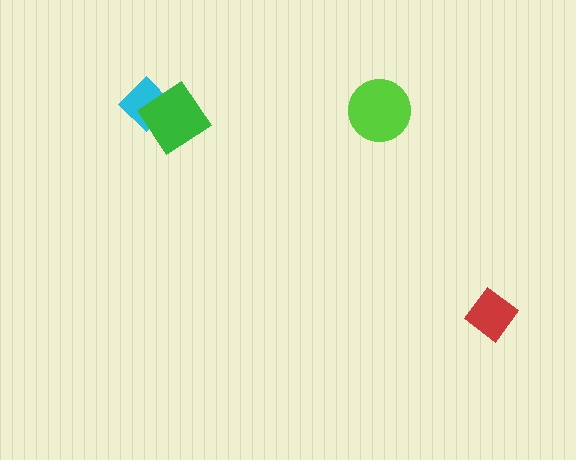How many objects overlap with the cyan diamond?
1 object overlaps with the cyan diamond.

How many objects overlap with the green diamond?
1 object overlaps with the green diamond.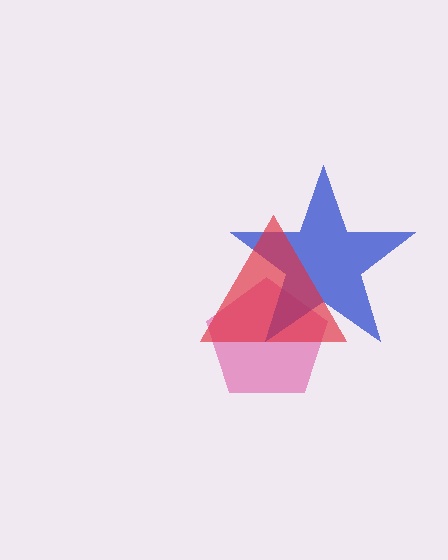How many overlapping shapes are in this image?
There are 3 overlapping shapes in the image.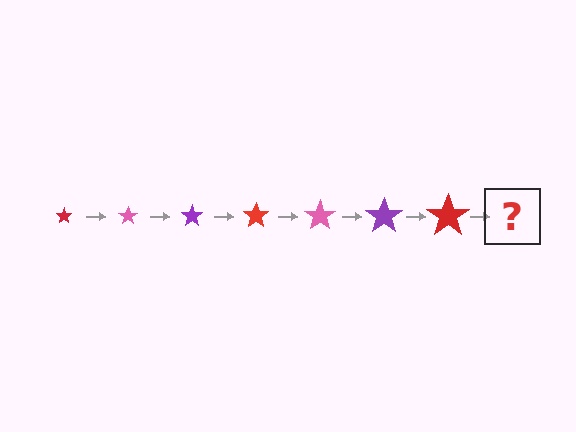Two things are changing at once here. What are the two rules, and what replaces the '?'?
The two rules are that the star grows larger each step and the color cycles through red, pink, and purple. The '?' should be a pink star, larger than the previous one.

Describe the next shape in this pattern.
It should be a pink star, larger than the previous one.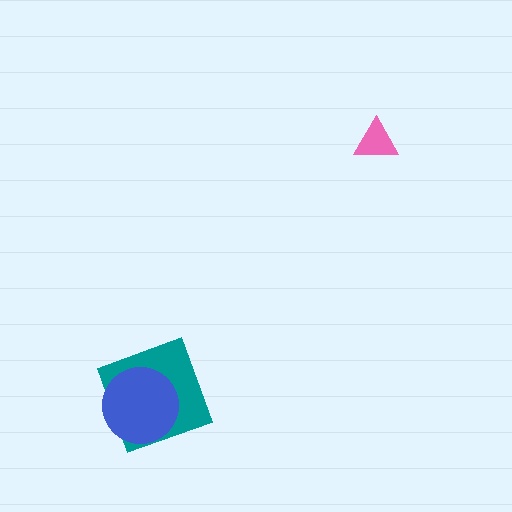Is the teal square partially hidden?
Yes, it is partially covered by another shape.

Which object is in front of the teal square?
The blue circle is in front of the teal square.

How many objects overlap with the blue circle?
1 object overlaps with the blue circle.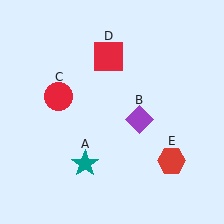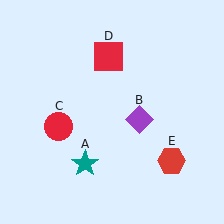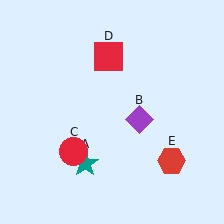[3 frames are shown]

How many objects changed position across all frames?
1 object changed position: red circle (object C).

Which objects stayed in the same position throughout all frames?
Teal star (object A) and purple diamond (object B) and red square (object D) and red hexagon (object E) remained stationary.